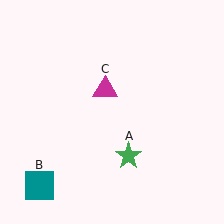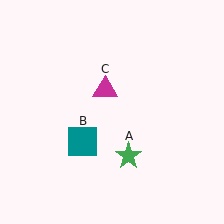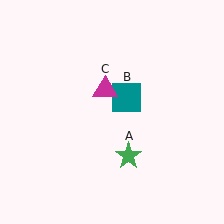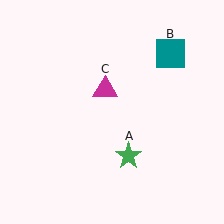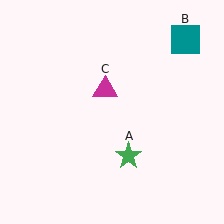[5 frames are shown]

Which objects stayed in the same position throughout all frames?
Green star (object A) and magenta triangle (object C) remained stationary.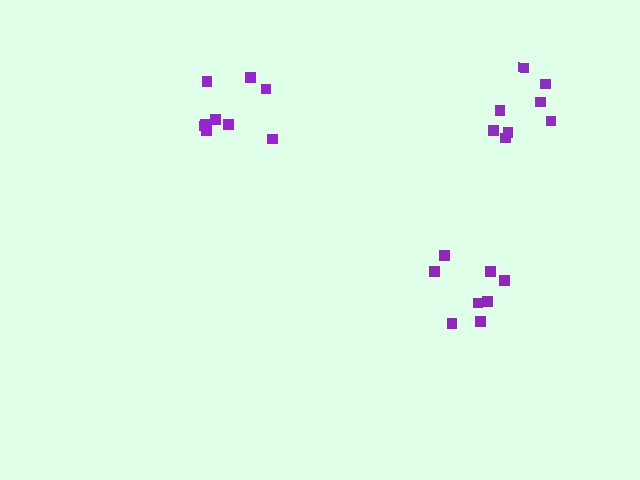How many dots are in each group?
Group 1: 9 dots, Group 2: 8 dots, Group 3: 8 dots (25 total).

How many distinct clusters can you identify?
There are 3 distinct clusters.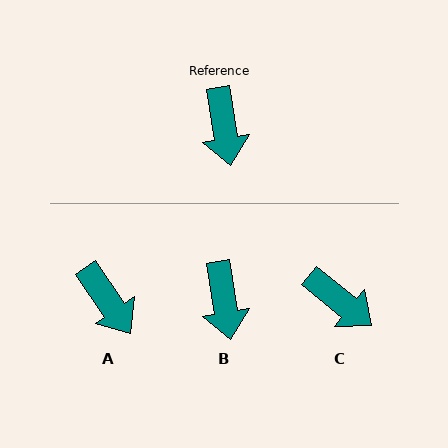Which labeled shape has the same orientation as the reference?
B.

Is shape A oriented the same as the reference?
No, it is off by about 26 degrees.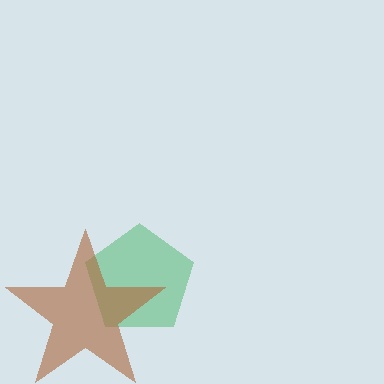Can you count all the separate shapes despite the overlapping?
Yes, there are 2 separate shapes.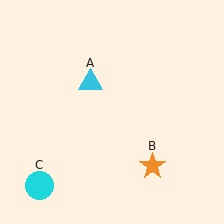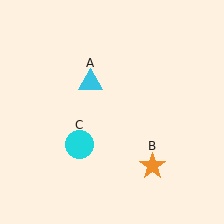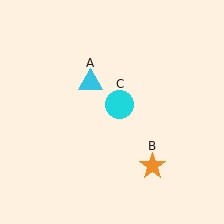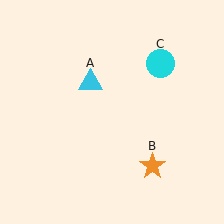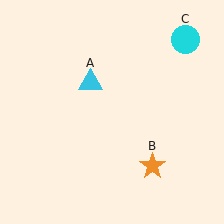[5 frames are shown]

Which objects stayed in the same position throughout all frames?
Cyan triangle (object A) and orange star (object B) remained stationary.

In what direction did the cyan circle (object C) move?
The cyan circle (object C) moved up and to the right.